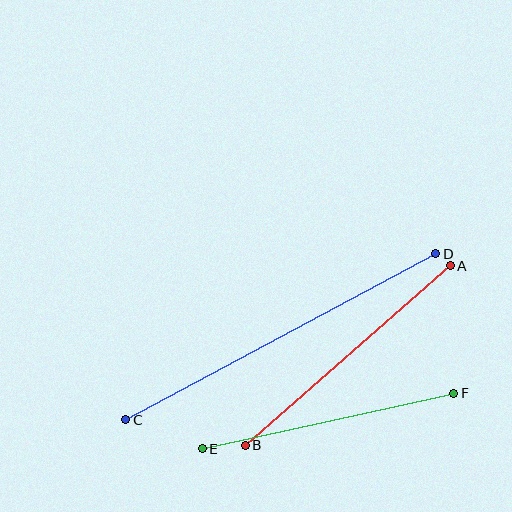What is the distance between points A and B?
The distance is approximately 272 pixels.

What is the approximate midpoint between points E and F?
The midpoint is at approximately (328, 421) pixels.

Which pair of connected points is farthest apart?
Points C and D are farthest apart.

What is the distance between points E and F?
The distance is approximately 257 pixels.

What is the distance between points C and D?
The distance is approximately 351 pixels.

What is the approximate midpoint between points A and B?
The midpoint is at approximately (348, 355) pixels.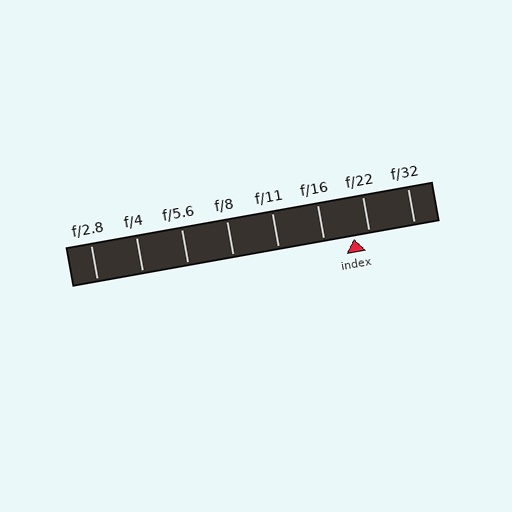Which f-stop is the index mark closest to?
The index mark is closest to f/22.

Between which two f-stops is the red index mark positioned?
The index mark is between f/16 and f/22.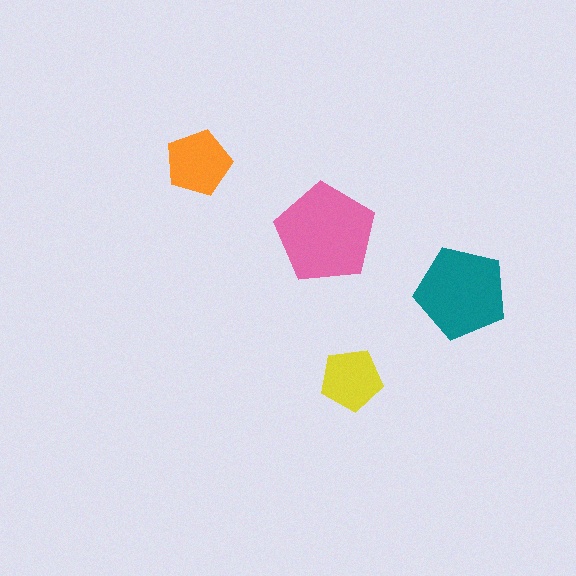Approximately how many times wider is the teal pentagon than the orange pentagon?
About 1.5 times wider.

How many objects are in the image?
There are 4 objects in the image.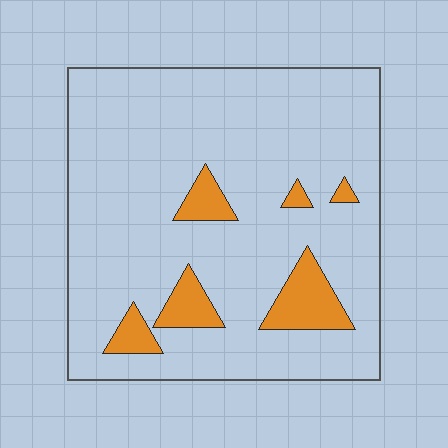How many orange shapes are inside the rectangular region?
6.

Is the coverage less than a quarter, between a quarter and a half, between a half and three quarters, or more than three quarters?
Less than a quarter.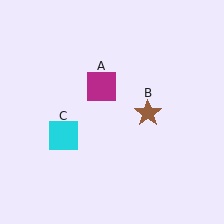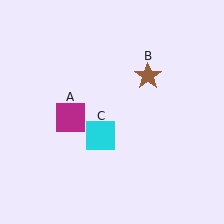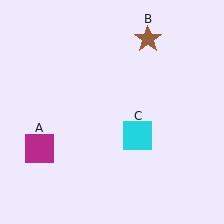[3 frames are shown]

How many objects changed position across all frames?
3 objects changed position: magenta square (object A), brown star (object B), cyan square (object C).